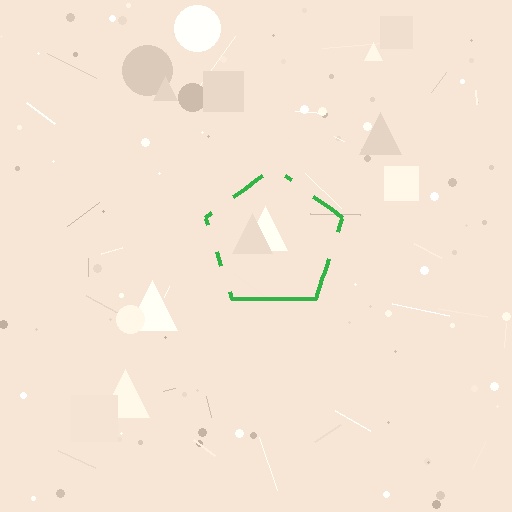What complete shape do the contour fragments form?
The contour fragments form a pentagon.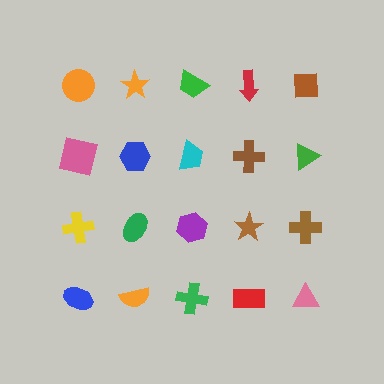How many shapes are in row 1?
5 shapes.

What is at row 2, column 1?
A pink square.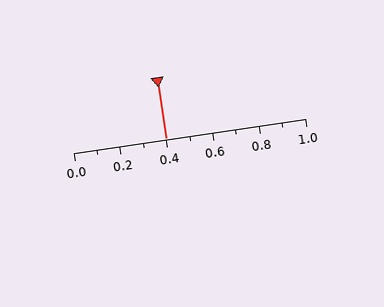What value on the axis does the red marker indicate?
The marker indicates approximately 0.4.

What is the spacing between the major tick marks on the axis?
The major ticks are spaced 0.2 apart.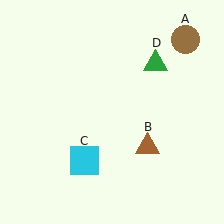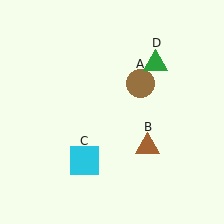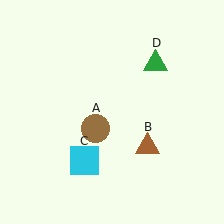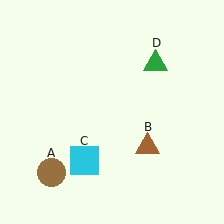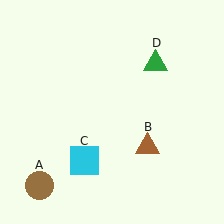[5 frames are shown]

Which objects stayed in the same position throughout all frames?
Brown triangle (object B) and cyan square (object C) and green triangle (object D) remained stationary.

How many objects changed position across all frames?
1 object changed position: brown circle (object A).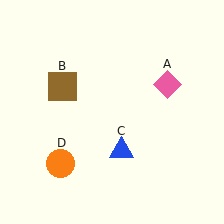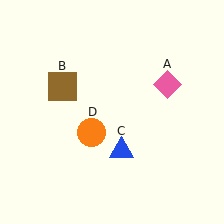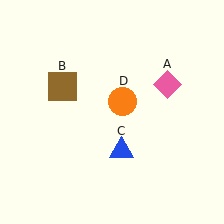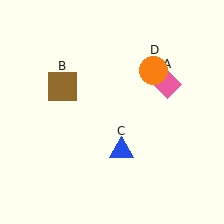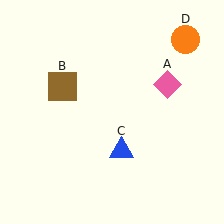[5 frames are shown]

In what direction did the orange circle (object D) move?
The orange circle (object D) moved up and to the right.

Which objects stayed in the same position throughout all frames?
Pink diamond (object A) and brown square (object B) and blue triangle (object C) remained stationary.